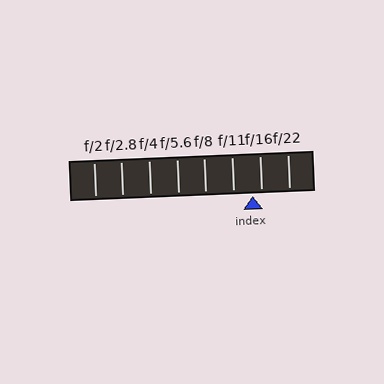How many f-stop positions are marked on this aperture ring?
There are 8 f-stop positions marked.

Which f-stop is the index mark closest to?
The index mark is closest to f/16.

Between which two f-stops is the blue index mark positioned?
The index mark is between f/11 and f/16.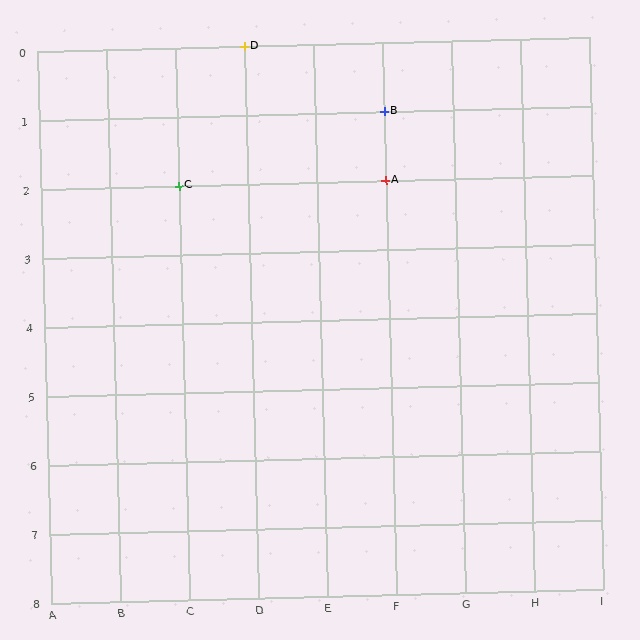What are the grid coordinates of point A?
Point A is at grid coordinates (F, 2).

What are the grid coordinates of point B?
Point B is at grid coordinates (F, 1).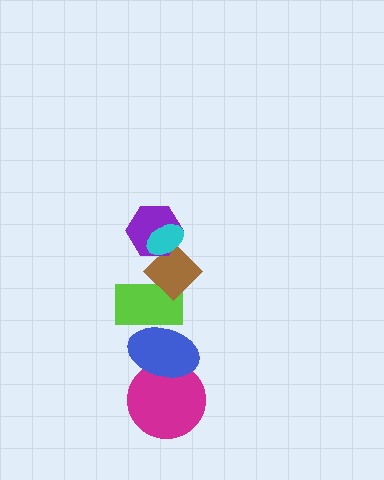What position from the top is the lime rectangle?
The lime rectangle is 4th from the top.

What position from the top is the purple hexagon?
The purple hexagon is 2nd from the top.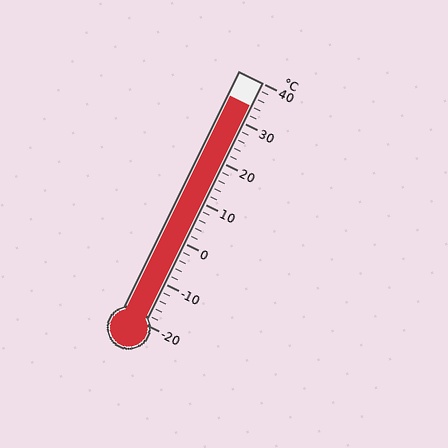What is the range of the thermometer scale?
The thermometer scale ranges from -20°C to 40°C.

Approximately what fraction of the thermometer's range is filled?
The thermometer is filled to approximately 90% of its range.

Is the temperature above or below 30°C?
The temperature is above 30°C.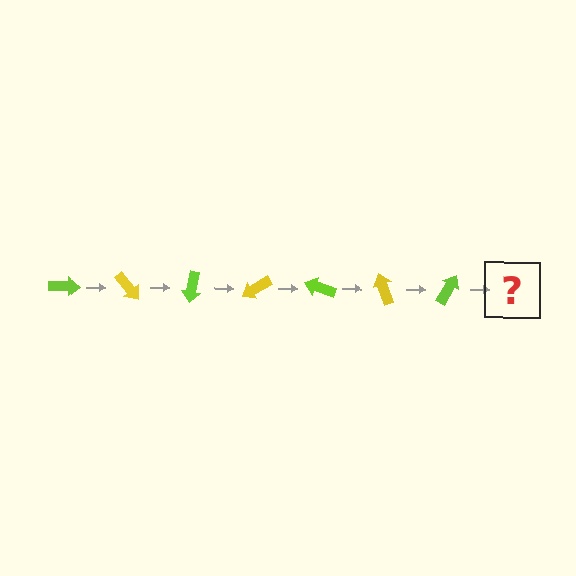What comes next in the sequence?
The next element should be a yellow arrow, rotated 350 degrees from the start.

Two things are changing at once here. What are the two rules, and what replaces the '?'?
The two rules are that it rotates 50 degrees each step and the color cycles through lime and yellow. The '?' should be a yellow arrow, rotated 350 degrees from the start.